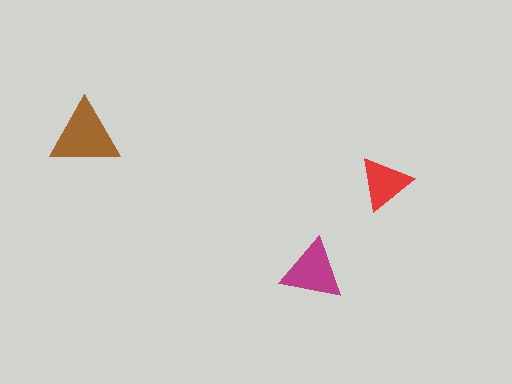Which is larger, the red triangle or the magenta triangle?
The magenta one.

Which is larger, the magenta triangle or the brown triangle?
The brown one.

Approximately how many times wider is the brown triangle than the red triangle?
About 1.5 times wider.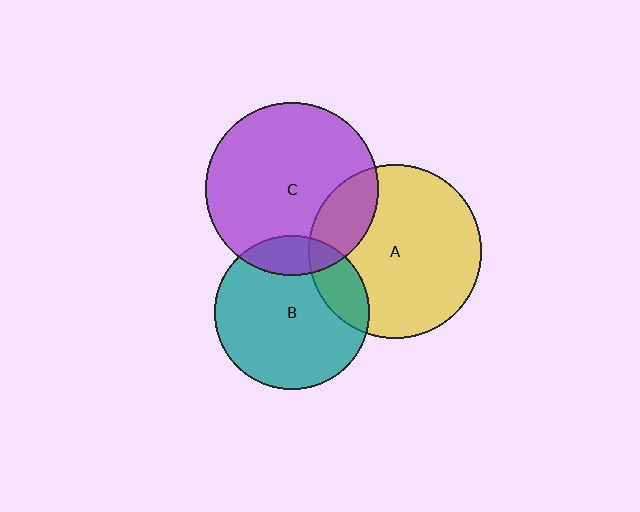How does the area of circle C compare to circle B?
Approximately 1.3 times.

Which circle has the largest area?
Circle A (yellow).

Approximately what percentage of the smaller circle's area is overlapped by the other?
Approximately 20%.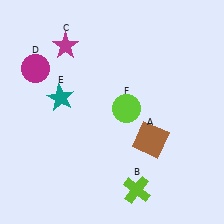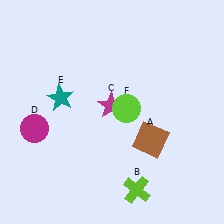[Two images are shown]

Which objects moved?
The objects that moved are: the magenta star (C), the magenta circle (D).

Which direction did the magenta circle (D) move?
The magenta circle (D) moved down.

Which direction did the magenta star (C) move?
The magenta star (C) moved down.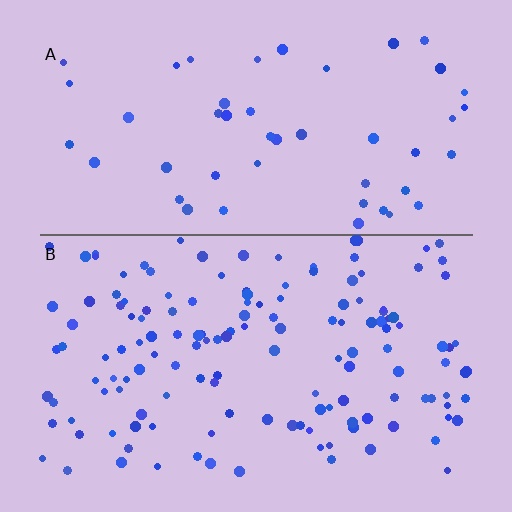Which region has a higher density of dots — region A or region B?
B (the bottom).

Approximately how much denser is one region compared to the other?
Approximately 3.0× — region B over region A.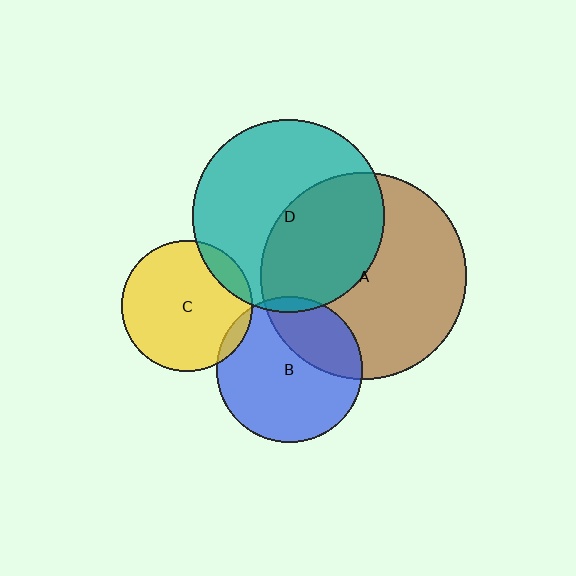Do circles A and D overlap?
Yes.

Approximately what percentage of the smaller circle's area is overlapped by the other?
Approximately 45%.